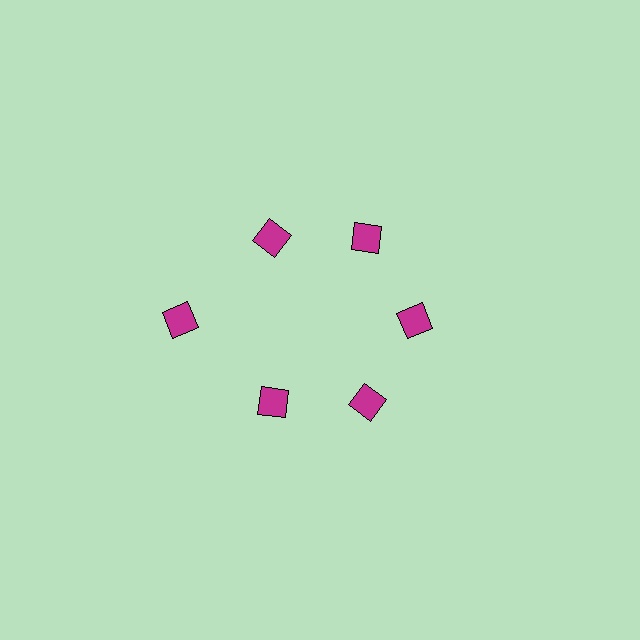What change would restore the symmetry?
The symmetry would be restored by moving it inward, back onto the ring so that all 6 diamonds sit at equal angles and equal distance from the center.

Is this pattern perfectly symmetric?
No. The 6 magenta diamonds are arranged in a ring, but one element near the 9 o'clock position is pushed outward from the center, breaking the 6-fold rotational symmetry.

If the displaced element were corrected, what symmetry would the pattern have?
It would have 6-fold rotational symmetry — the pattern would map onto itself every 60 degrees.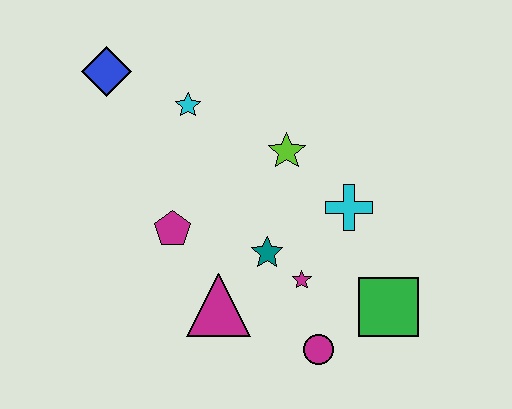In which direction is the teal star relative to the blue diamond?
The teal star is below the blue diamond.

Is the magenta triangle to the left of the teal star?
Yes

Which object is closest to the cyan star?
The blue diamond is closest to the cyan star.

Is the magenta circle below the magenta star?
Yes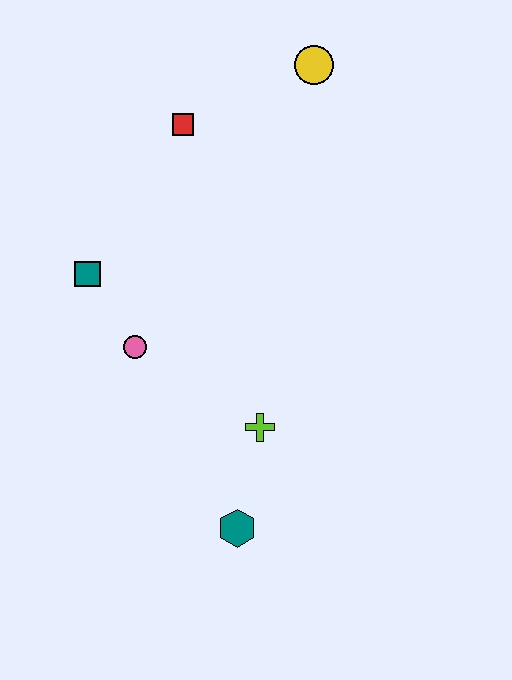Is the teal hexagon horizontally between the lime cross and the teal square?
Yes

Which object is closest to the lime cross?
The teal hexagon is closest to the lime cross.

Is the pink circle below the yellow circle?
Yes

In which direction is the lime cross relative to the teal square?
The lime cross is to the right of the teal square.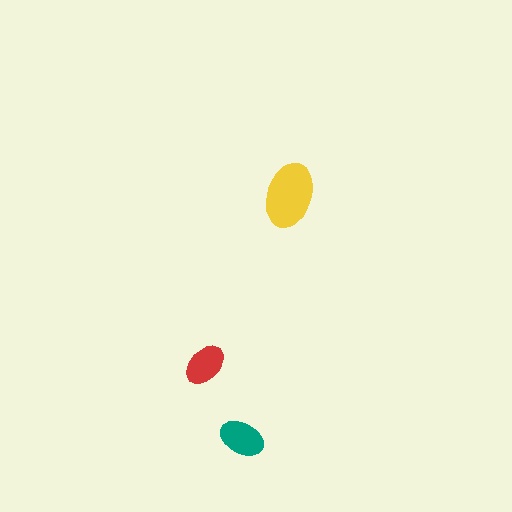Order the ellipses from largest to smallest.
the yellow one, the teal one, the red one.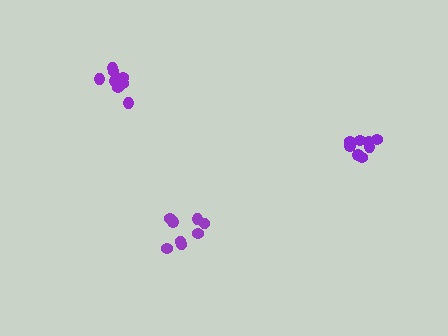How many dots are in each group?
Group 1: 8 dots, Group 2: 8 dots, Group 3: 8 dots (24 total).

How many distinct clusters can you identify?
There are 3 distinct clusters.